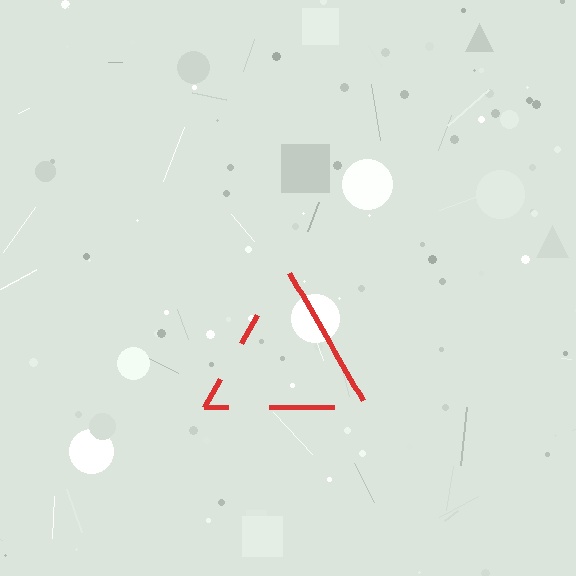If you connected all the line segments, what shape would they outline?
They would outline a triangle.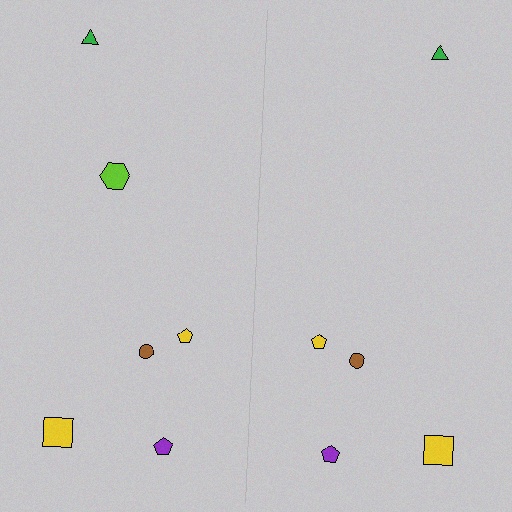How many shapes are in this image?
There are 11 shapes in this image.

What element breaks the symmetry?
A lime hexagon is missing from the right side.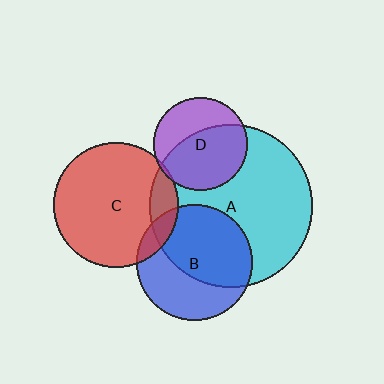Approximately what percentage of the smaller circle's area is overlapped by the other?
Approximately 15%.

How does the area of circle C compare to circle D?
Approximately 1.8 times.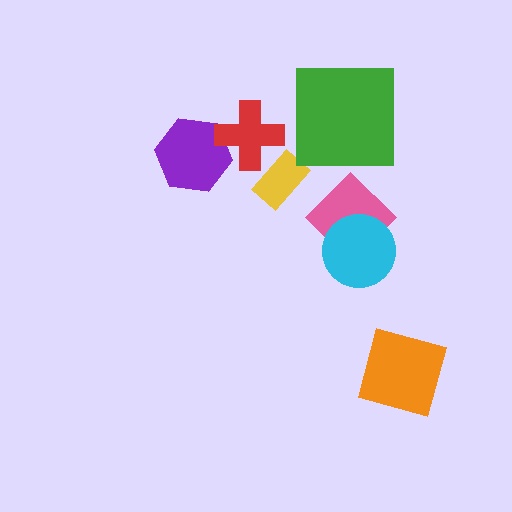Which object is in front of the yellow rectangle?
The red cross is in front of the yellow rectangle.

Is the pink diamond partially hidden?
Yes, it is partially covered by another shape.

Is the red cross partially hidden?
No, no other shape covers it.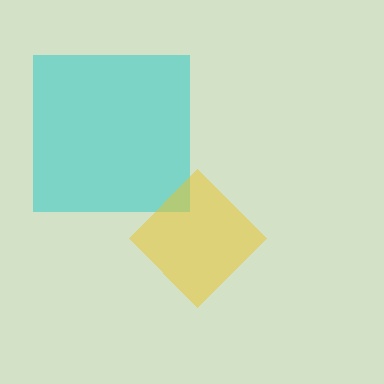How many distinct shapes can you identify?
There are 2 distinct shapes: a cyan square, a yellow diamond.